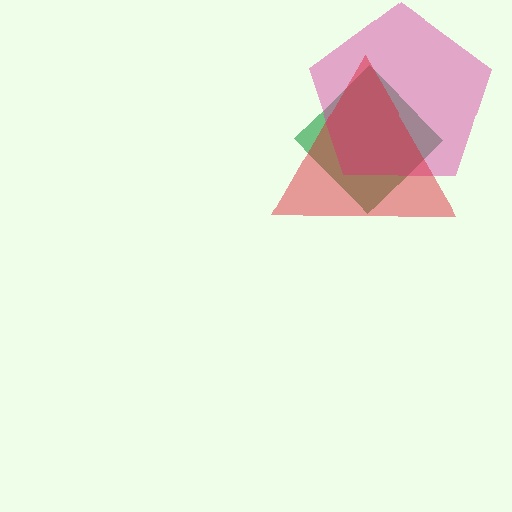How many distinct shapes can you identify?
There are 3 distinct shapes: a green diamond, a magenta pentagon, a red triangle.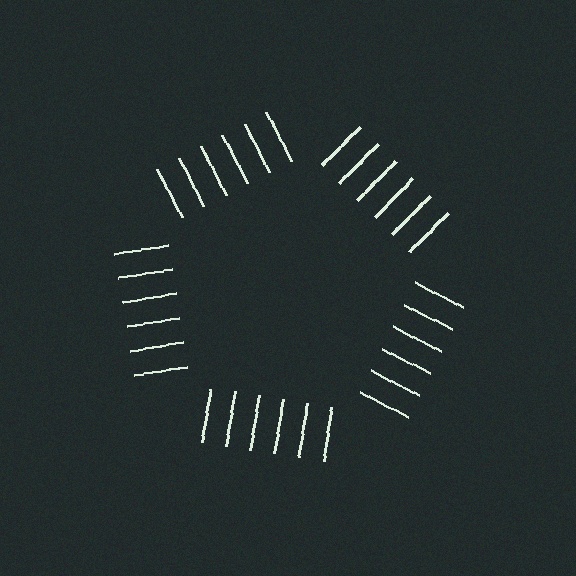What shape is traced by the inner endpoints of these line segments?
An illusory pentagon — the line segments terminate on its edges but no continuous stroke is drawn.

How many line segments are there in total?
30 — 6 along each of the 5 edges.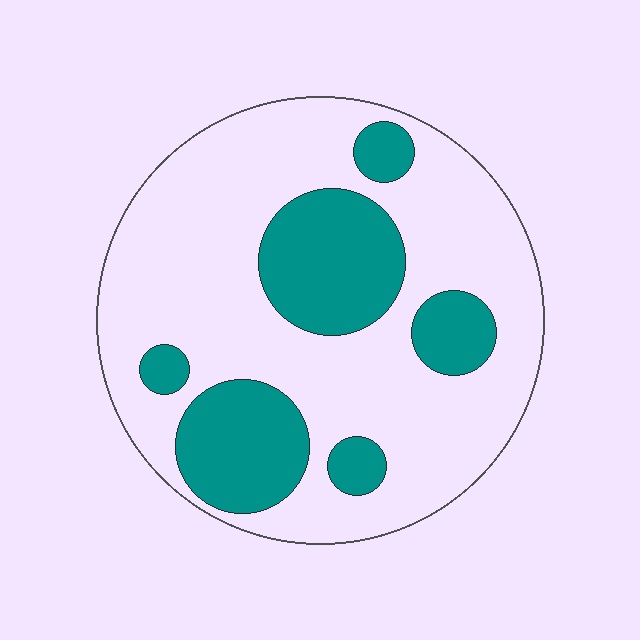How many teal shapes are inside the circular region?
6.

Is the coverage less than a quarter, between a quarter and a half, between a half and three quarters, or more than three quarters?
Between a quarter and a half.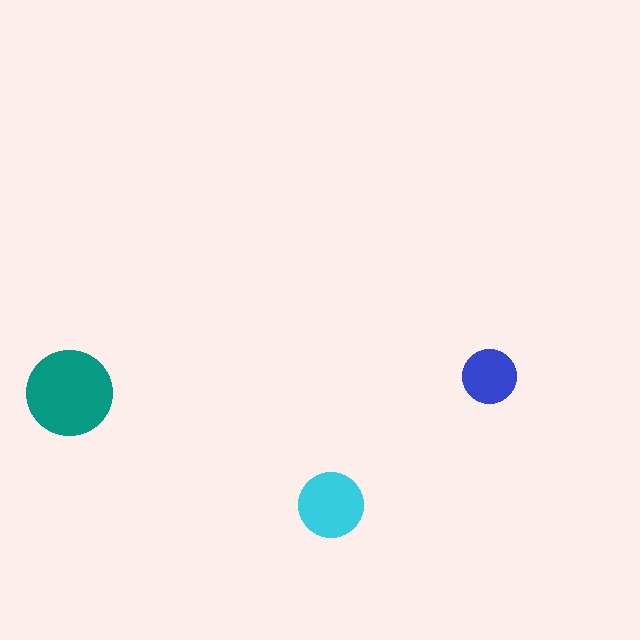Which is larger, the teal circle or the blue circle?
The teal one.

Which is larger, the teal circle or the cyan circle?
The teal one.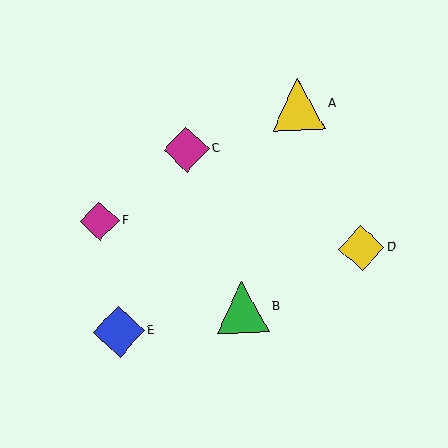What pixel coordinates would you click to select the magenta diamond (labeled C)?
Click at (186, 149) to select the magenta diamond C.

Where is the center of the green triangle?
The center of the green triangle is at (243, 307).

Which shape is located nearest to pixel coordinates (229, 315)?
The green triangle (labeled B) at (243, 307) is nearest to that location.